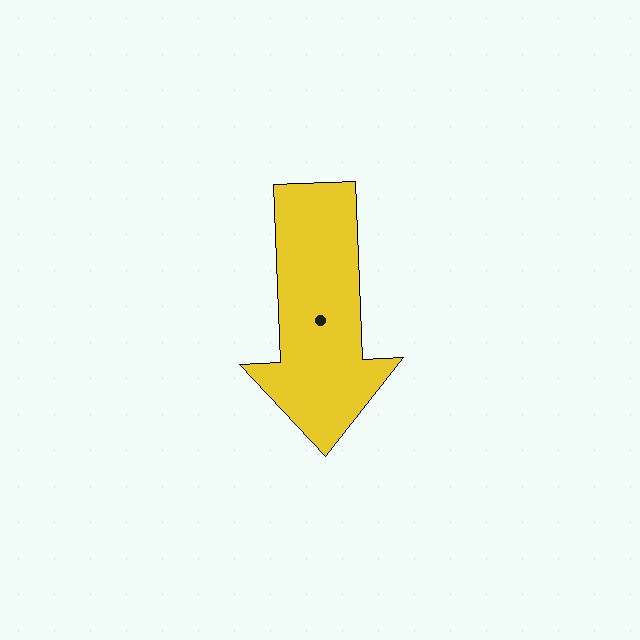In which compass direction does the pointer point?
South.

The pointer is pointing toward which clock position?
Roughly 6 o'clock.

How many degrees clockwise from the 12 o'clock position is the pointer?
Approximately 178 degrees.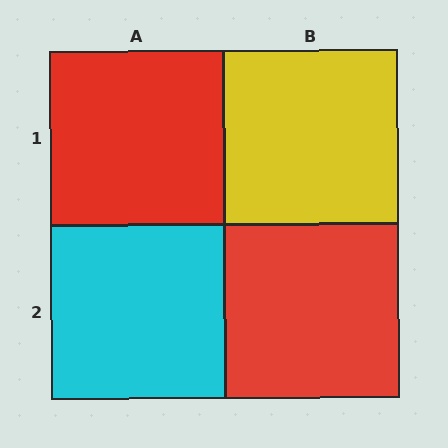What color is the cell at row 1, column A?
Red.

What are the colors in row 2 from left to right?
Cyan, red.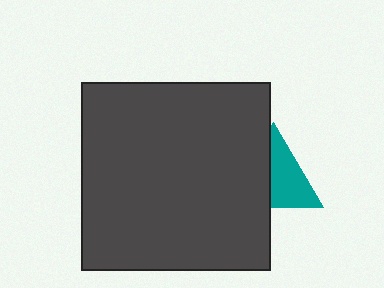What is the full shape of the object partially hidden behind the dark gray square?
The partially hidden object is a teal triangle.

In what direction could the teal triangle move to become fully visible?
The teal triangle could move right. That would shift it out from behind the dark gray square entirely.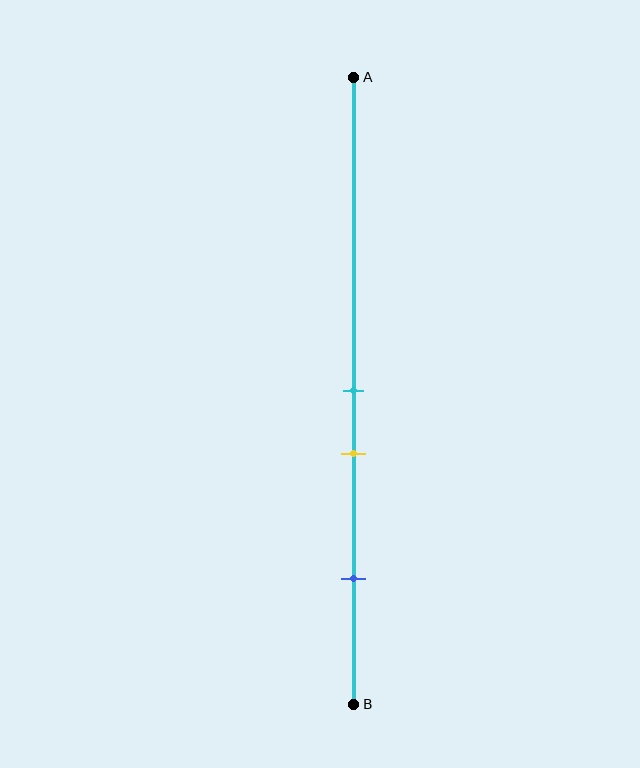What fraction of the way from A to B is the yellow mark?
The yellow mark is approximately 60% (0.6) of the way from A to B.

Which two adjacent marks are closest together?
The cyan and yellow marks are the closest adjacent pair.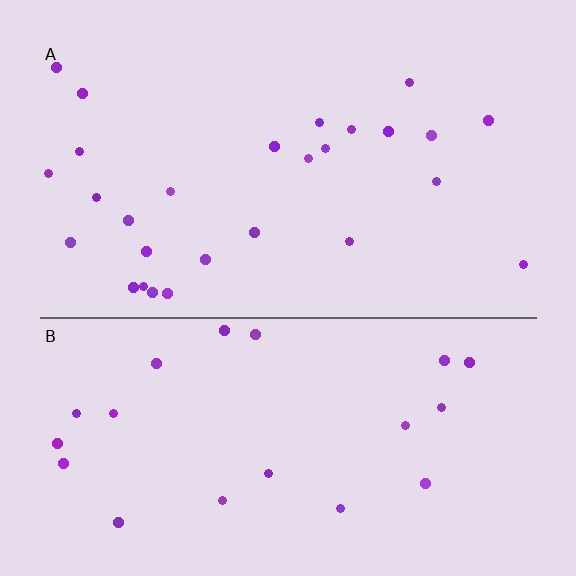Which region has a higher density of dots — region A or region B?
A (the top).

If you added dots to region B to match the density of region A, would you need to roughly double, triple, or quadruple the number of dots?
Approximately double.